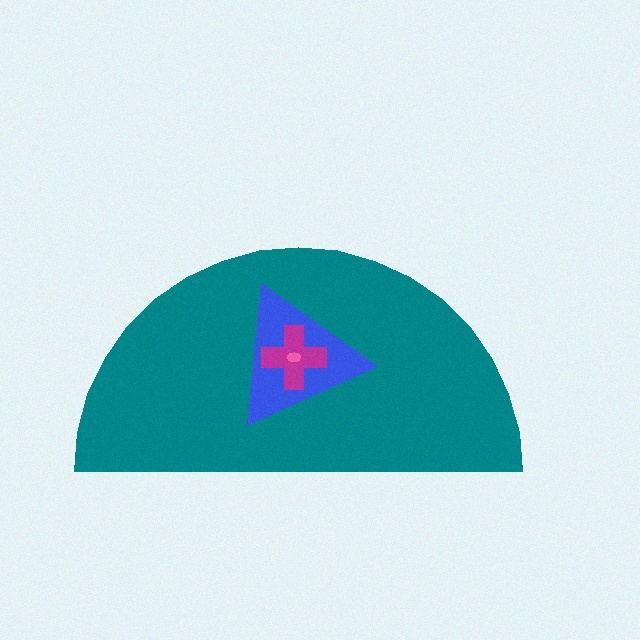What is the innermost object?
The pink ellipse.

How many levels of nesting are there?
4.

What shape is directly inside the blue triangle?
The magenta cross.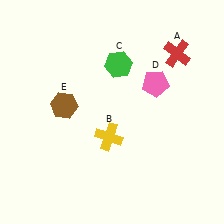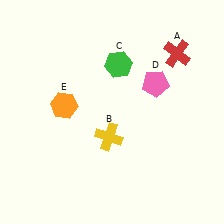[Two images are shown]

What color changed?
The hexagon (E) changed from brown in Image 1 to orange in Image 2.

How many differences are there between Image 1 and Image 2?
There is 1 difference between the two images.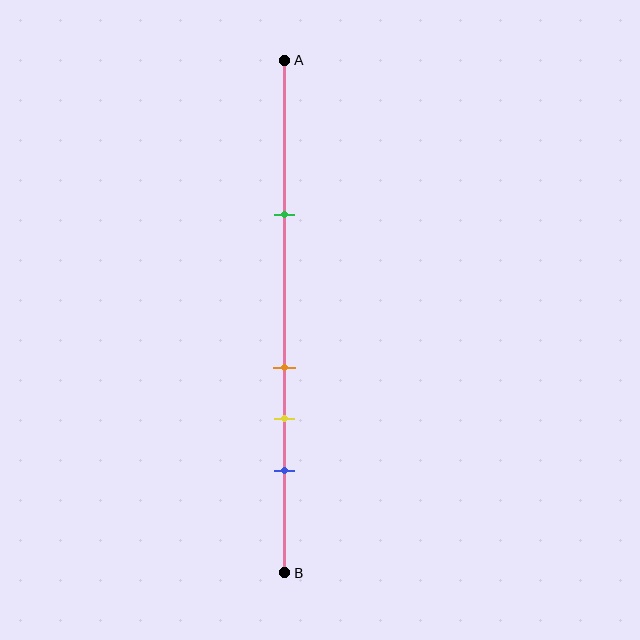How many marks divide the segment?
There are 4 marks dividing the segment.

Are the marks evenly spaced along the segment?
No, the marks are not evenly spaced.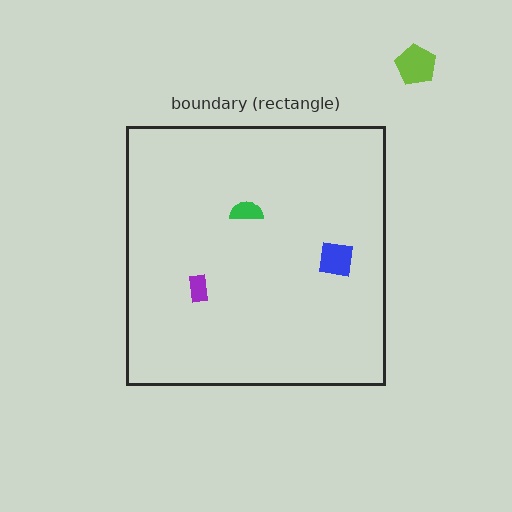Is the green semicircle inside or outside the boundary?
Inside.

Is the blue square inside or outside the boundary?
Inside.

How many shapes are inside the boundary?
3 inside, 1 outside.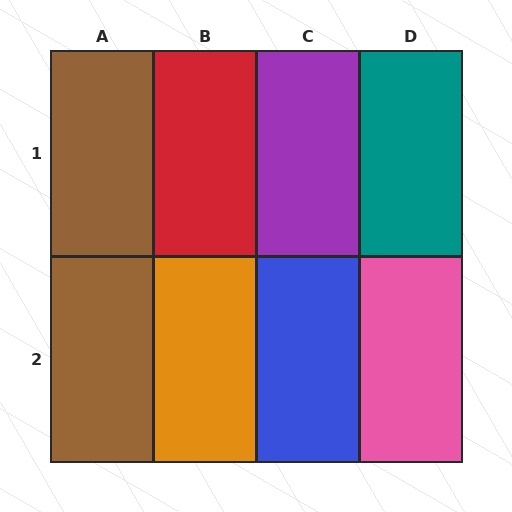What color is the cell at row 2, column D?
Pink.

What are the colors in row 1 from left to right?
Brown, red, purple, teal.